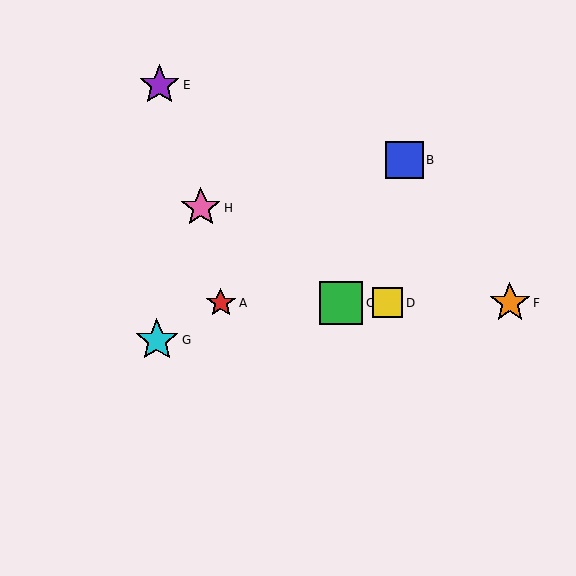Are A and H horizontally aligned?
No, A is at y≈303 and H is at y≈208.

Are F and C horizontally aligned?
Yes, both are at y≈303.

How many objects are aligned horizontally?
4 objects (A, C, D, F) are aligned horizontally.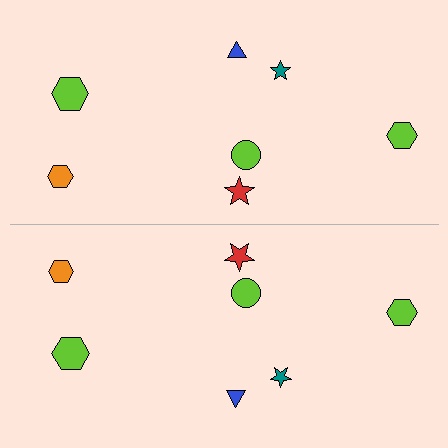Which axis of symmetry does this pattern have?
The pattern has a horizontal axis of symmetry running through the center of the image.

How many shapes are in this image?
There are 14 shapes in this image.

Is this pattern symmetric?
Yes, this pattern has bilateral (reflection) symmetry.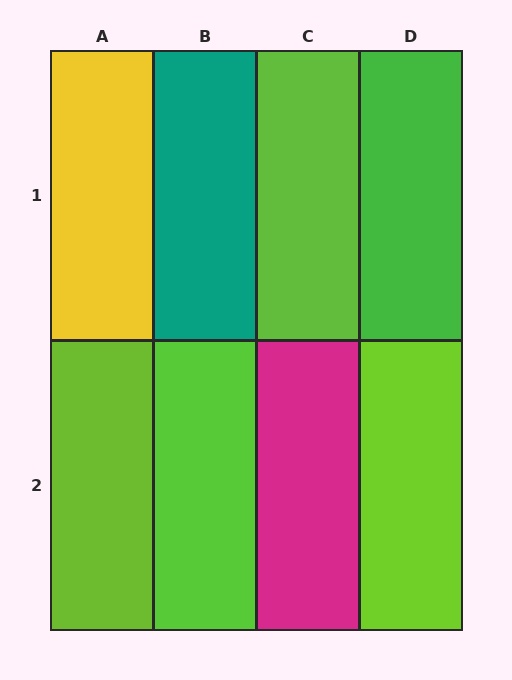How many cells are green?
1 cell is green.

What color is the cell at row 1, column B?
Teal.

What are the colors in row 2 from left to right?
Lime, lime, magenta, lime.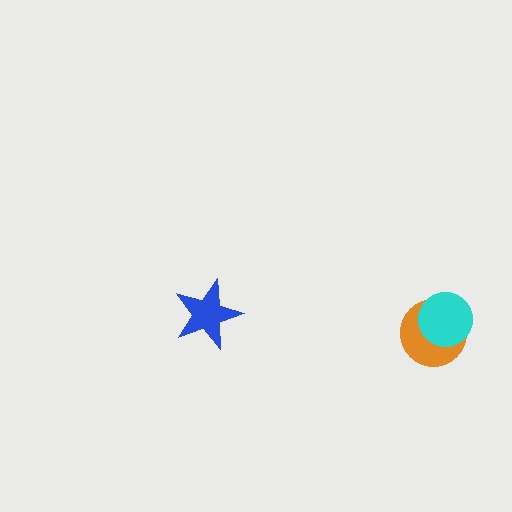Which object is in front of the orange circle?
The cyan circle is in front of the orange circle.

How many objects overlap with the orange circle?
1 object overlaps with the orange circle.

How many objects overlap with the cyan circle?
1 object overlaps with the cyan circle.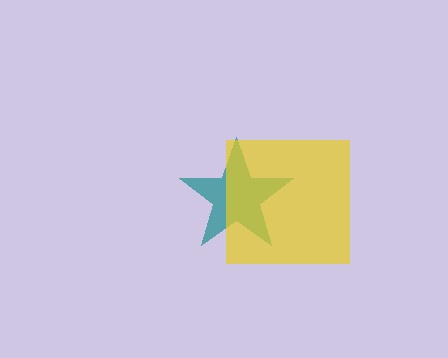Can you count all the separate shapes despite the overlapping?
Yes, there are 2 separate shapes.